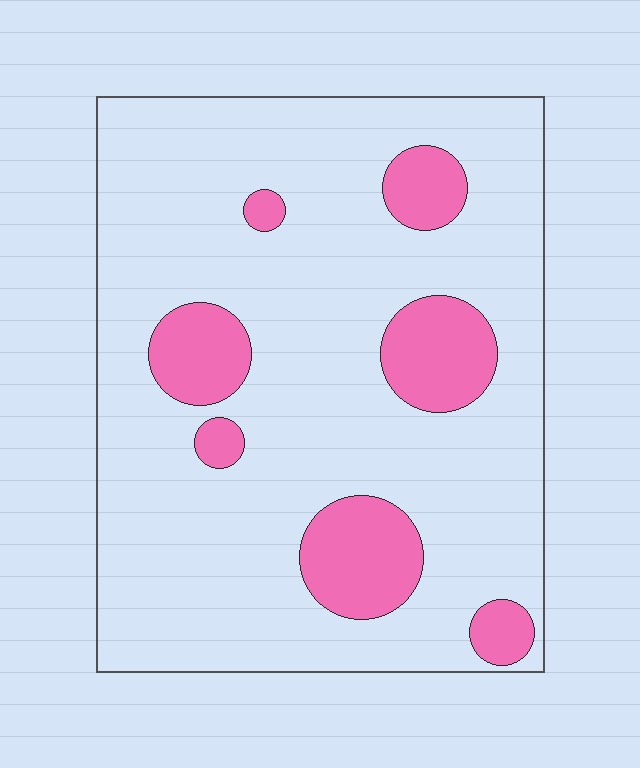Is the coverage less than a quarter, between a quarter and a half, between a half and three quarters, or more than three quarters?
Less than a quarter.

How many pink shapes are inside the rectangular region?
7.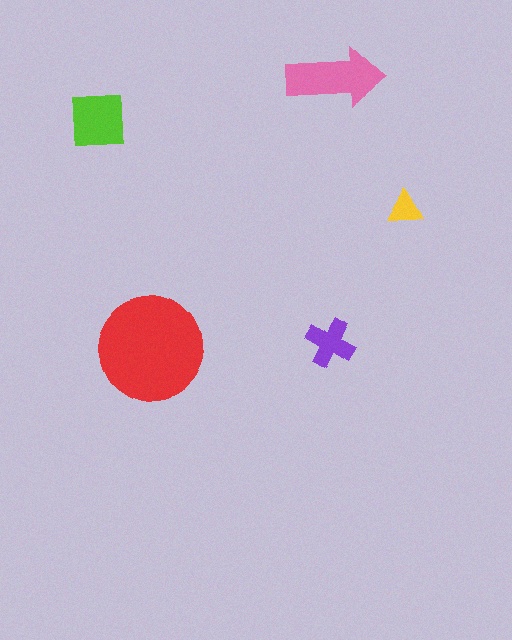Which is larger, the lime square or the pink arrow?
The pink arrow.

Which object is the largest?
The red circle.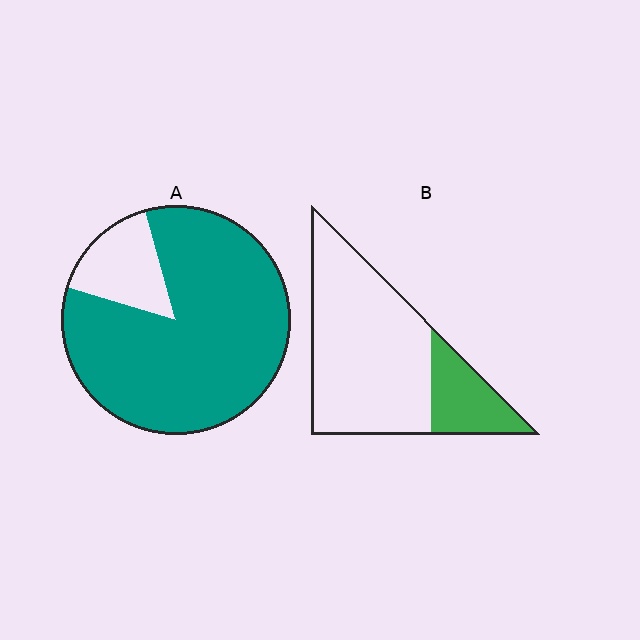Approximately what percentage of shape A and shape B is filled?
A is approximately 85% and B is approximately 25%.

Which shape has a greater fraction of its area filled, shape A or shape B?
Shape A.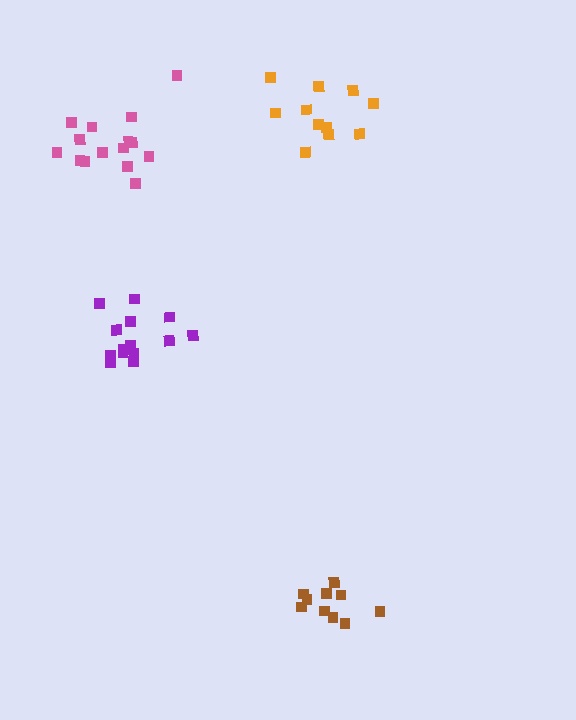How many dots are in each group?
Group 1: 10 dots, Group 2: 11 dots, Group 3: 15 dots, Group 4: 14 dots (50 total).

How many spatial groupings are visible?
There are 4 spatial groupings.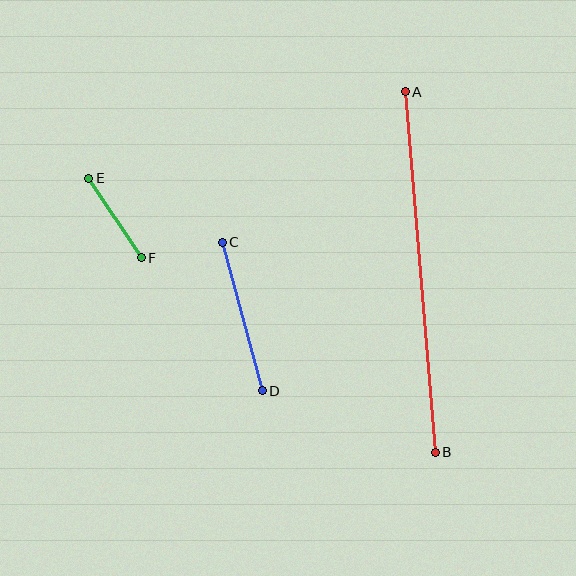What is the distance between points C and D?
The distance is approximately 154 pixels.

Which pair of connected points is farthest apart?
Points A and B are farthest apart.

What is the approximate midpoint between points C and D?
The midpoint is at approximately (242, 317) pixels.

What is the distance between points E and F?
The distance is approximately 95 pixels.